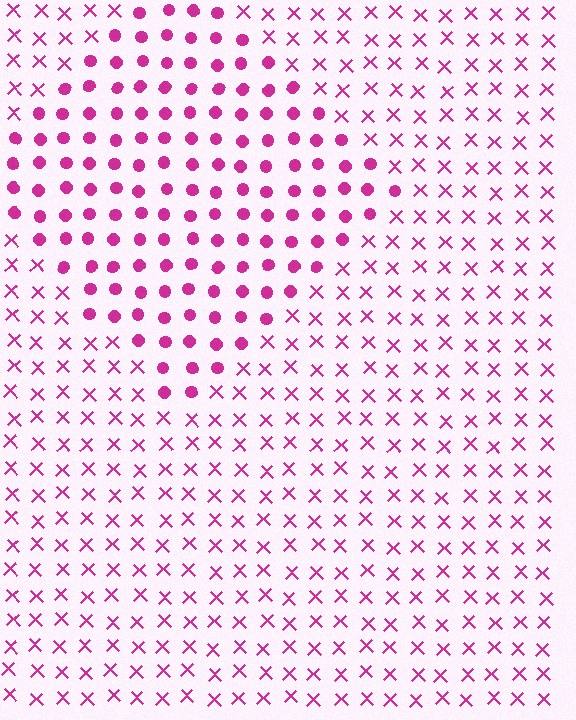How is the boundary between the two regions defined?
The boundary is defined by a change in element shape: circles inside vs. X marks outside. All elements share the same color and spacing.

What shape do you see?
I see a diamond.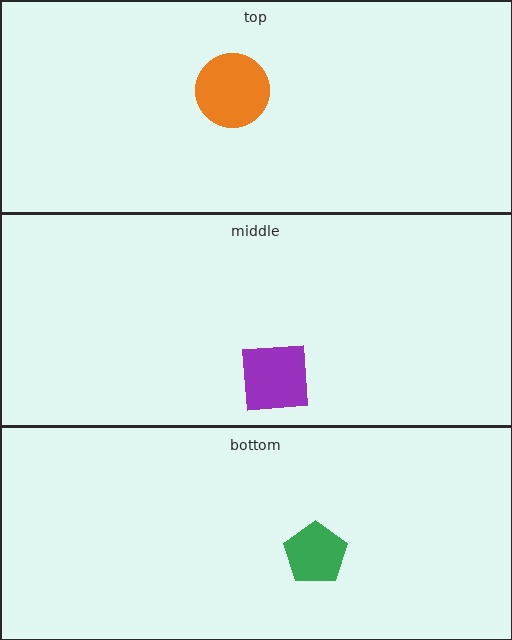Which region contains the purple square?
The middle region.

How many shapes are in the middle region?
1.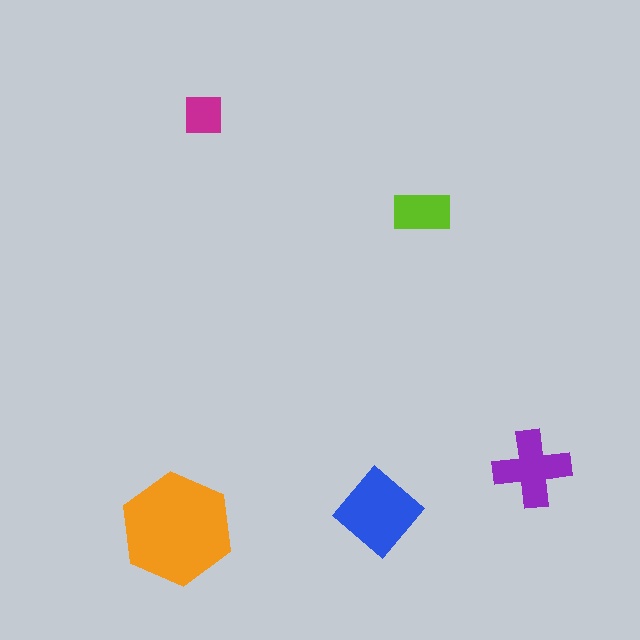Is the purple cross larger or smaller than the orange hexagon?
Smaller.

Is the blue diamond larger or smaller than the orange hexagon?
Smaller.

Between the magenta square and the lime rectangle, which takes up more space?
The lime rectangle.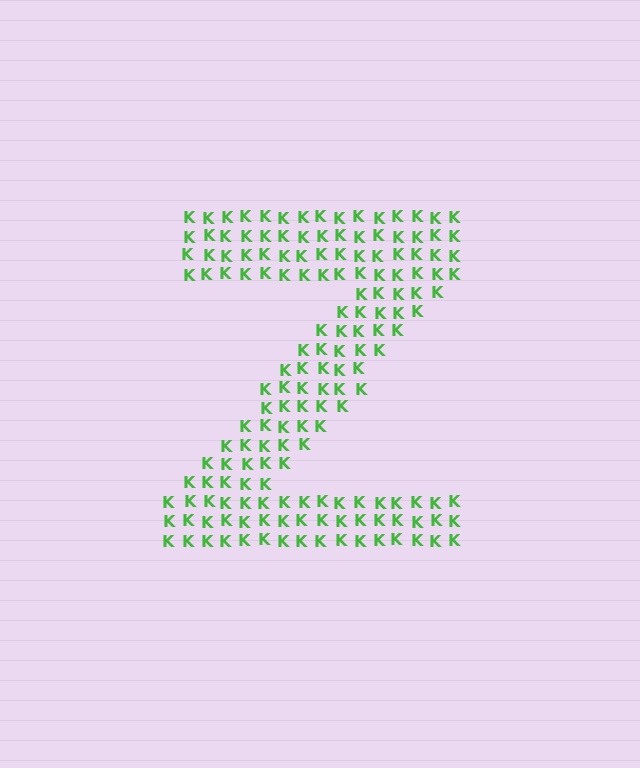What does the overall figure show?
The overall figure shows the letter Z.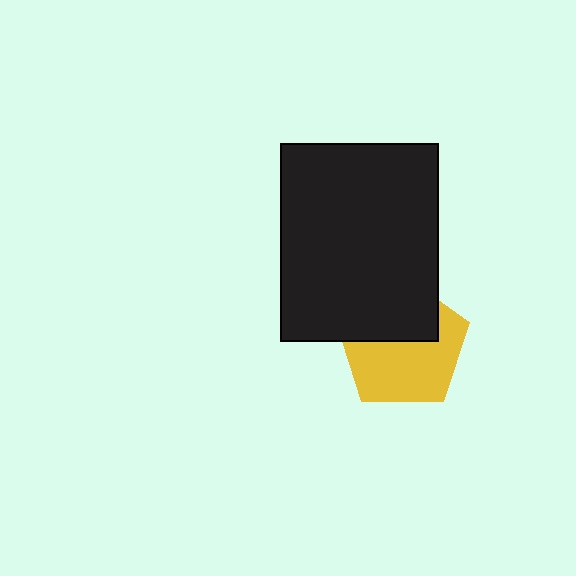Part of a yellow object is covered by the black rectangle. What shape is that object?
It is a pentagon.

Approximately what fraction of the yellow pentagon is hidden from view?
Roughly 41% of the yellow pentagon is hidden behind the black rectangle.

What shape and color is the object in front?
The object in front is a black rectangle.